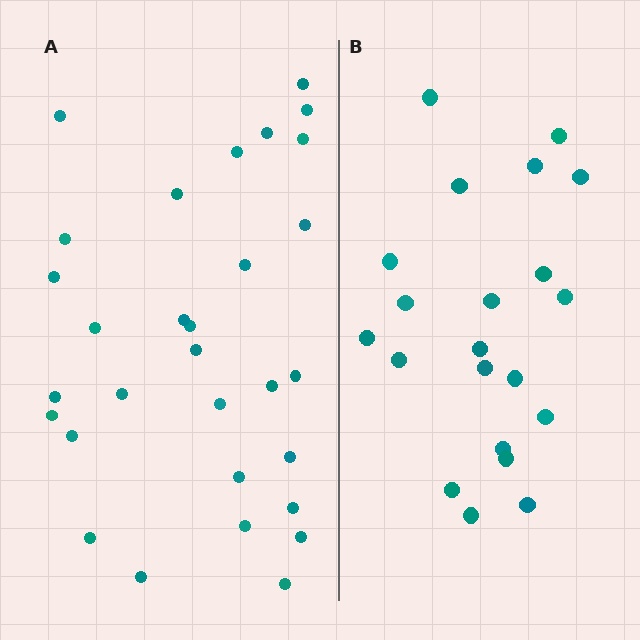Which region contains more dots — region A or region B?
Region A (the left region) has more dots.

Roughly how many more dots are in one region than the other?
Region A has roughly 8 or so more dots than region B.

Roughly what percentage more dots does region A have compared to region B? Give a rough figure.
About 45% more.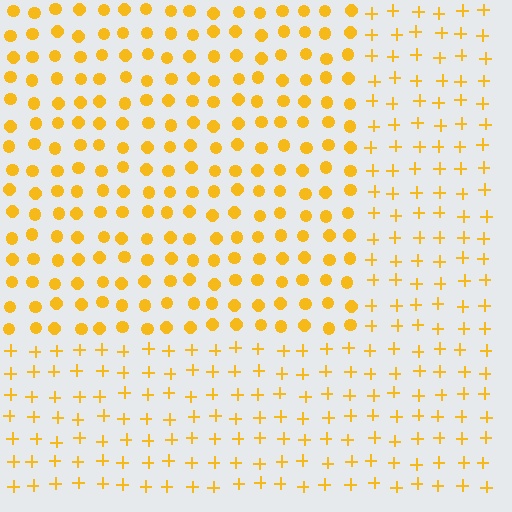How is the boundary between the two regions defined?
The boundary is defined by a change in element shape: circles inside vs. plus signs outside. All elements share the same color and spacing.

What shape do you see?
I see a rectangle.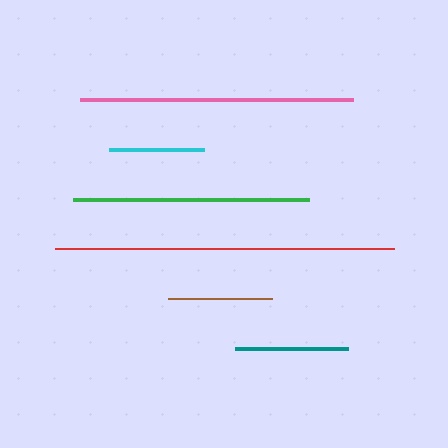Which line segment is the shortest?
The cyan line is the shortest at approximately 95 pixels.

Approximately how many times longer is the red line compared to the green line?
The red line is approximately 1.4 times the length of the green line.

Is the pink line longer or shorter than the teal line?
The pink line is longer than the teal line.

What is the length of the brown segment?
The brown segment is approximately 104 pixels long.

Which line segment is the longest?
The red line is the longest at approximately 339 pixels.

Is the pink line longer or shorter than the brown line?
The pink line is longer than the brown line.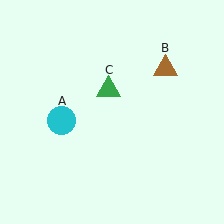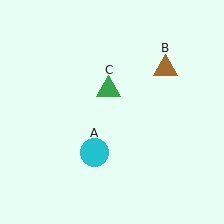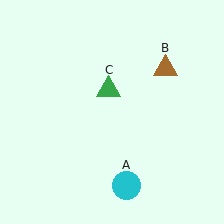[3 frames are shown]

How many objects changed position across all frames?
1 object changed position: cyan circle (object A).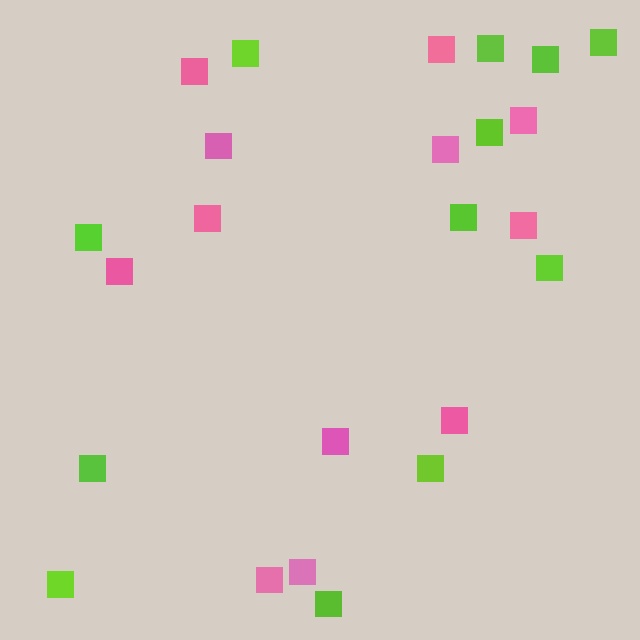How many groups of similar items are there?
There are 2 groups: one group of pink squares (12) and one group of lime squares (12).